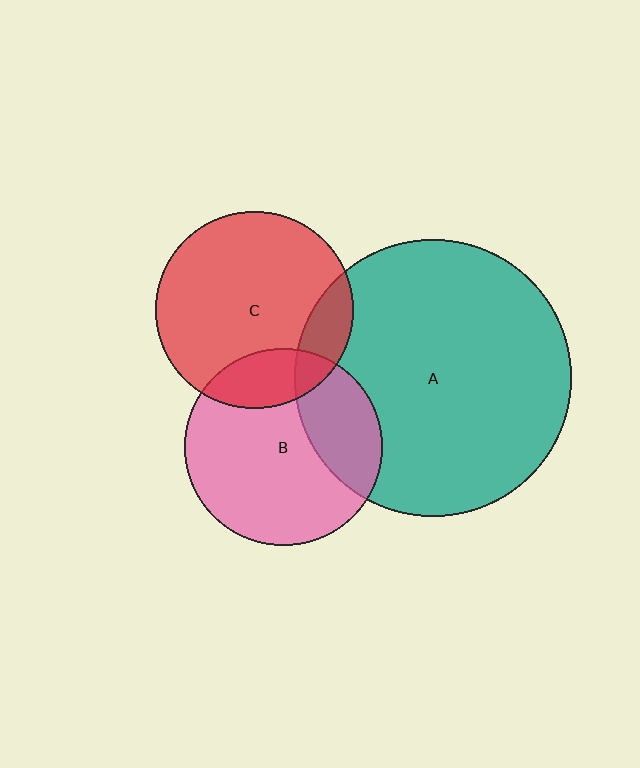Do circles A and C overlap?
Yes.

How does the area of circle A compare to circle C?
Approximately 2.0 times.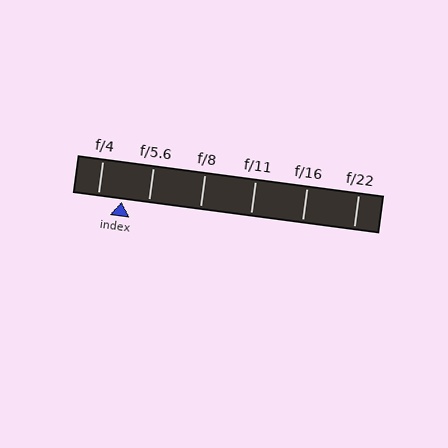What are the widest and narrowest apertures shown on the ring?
The widest aperture shown is f/4 and the narrowest is f/22.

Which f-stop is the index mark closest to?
The index mark is closest to f/4.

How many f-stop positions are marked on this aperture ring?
There are 6 f-stop positions marked.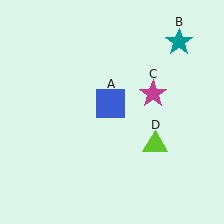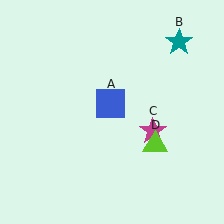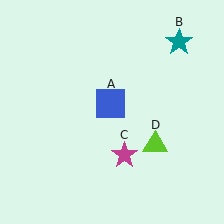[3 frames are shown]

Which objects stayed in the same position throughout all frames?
Blue square (object A) and teal star (object B) and lime triangle (object D) remained stationary.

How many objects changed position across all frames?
1 object changed position: magenta star (object C).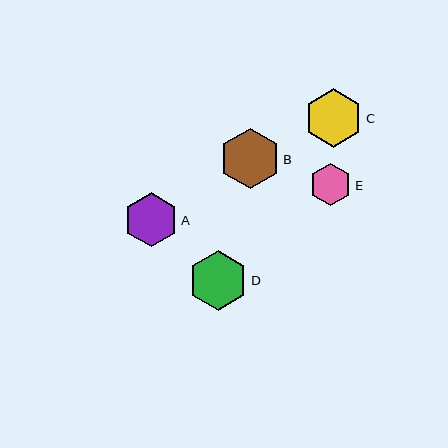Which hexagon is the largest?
Hexagon B is the largest with a size of approximately 60 pixels.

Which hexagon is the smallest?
Hexagon E is the smallest with a size of approximately 42 pixels.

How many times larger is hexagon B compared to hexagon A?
Hexagon B is approximately 1.1 times the size of hexagon A.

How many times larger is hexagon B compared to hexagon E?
Hexagon B is approximately 1.4 times the size of hexagon E.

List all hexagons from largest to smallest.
From largest to smallest: B, D, C, A, E.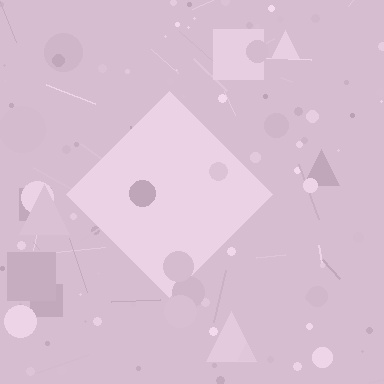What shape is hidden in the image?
A diamond is hidden in the image.